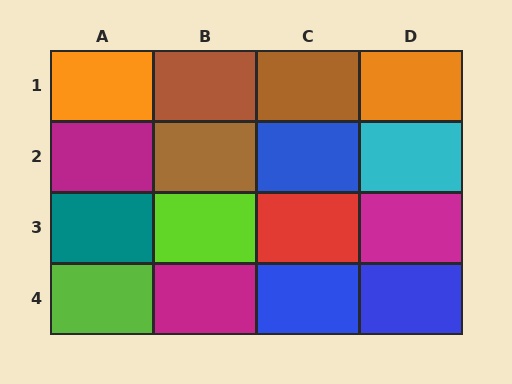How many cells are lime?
2 cells are lime.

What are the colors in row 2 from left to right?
Magenta, brown, blue, cyan.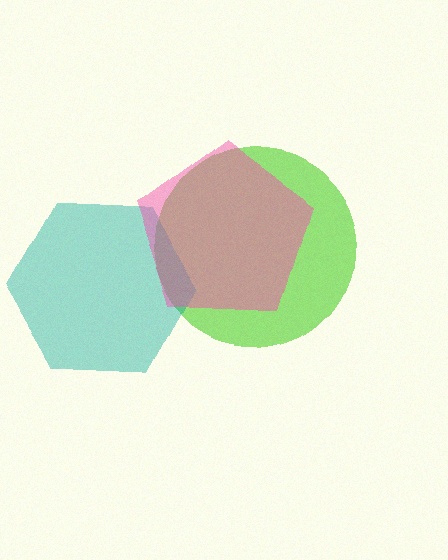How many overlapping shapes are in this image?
There are 3 overlapping shapes in the image.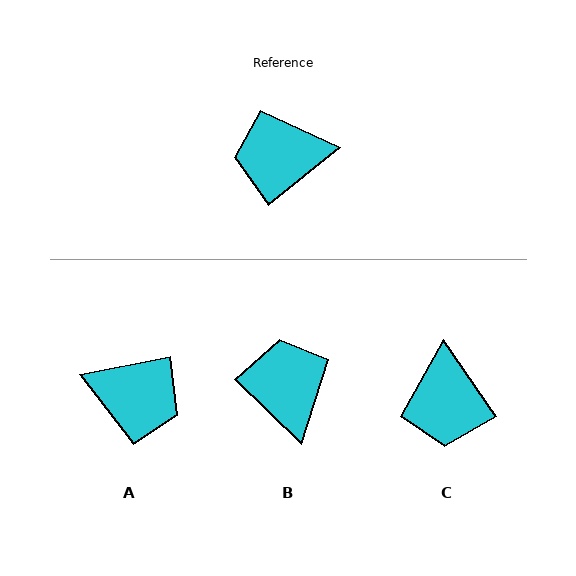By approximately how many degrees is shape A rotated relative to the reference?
Approximately 152 degrees counter-clockwise.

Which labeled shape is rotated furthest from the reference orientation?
A, about 152 degrees away.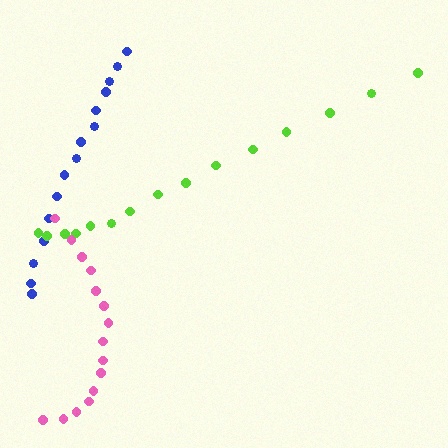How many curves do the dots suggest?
There are 3 distinct paths.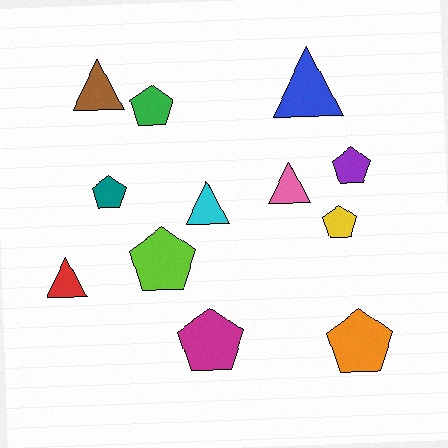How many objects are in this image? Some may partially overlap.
There are 12 objects.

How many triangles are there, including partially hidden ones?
There are 5 triangles.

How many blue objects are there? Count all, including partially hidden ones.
There is 1 blue object.